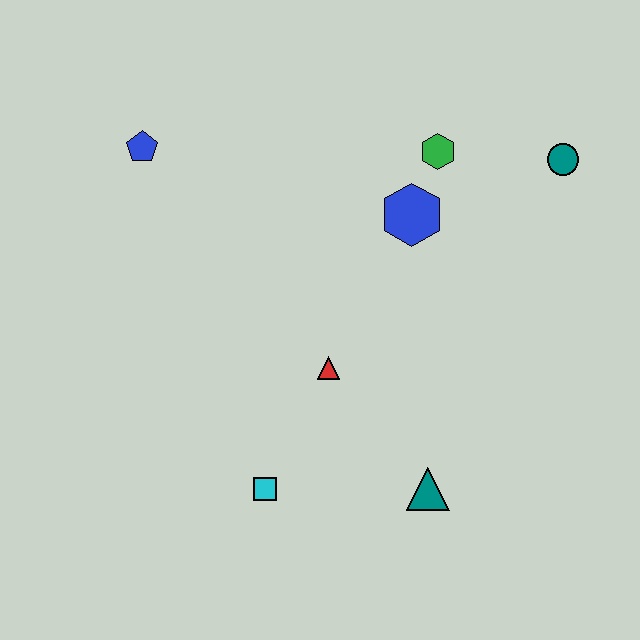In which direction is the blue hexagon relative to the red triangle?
The blue hexagon is above the red triangle.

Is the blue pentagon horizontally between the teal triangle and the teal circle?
No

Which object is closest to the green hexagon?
The blue hexagon is closest to the green hexagon.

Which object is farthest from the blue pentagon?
The teal triangle is farthest from the blue pentagon.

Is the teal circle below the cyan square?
No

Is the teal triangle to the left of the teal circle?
Yes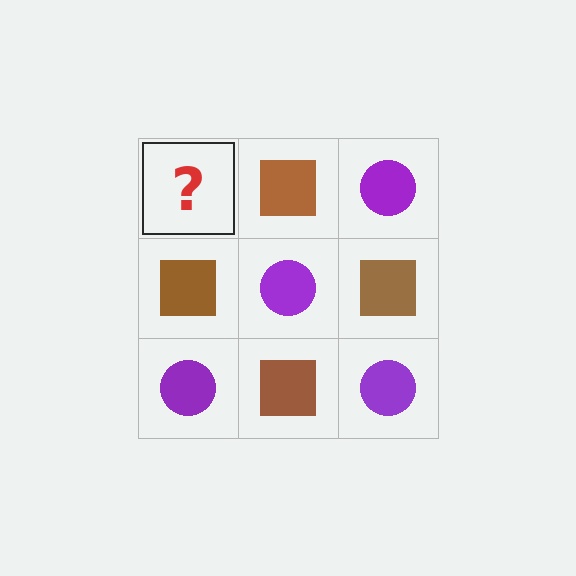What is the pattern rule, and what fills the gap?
The rule is that it alternates purple circle and brown square in a checkerboard pattern. The gap should be filled with a purple circle.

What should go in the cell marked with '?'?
The missing cell should contain a purple circle.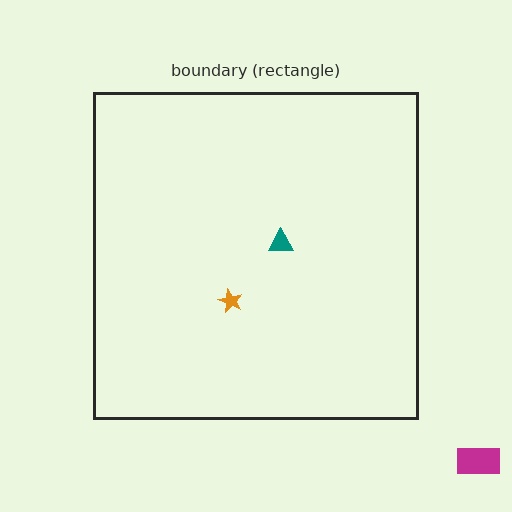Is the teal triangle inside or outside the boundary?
Inside.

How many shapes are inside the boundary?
2 inside, 1 outside.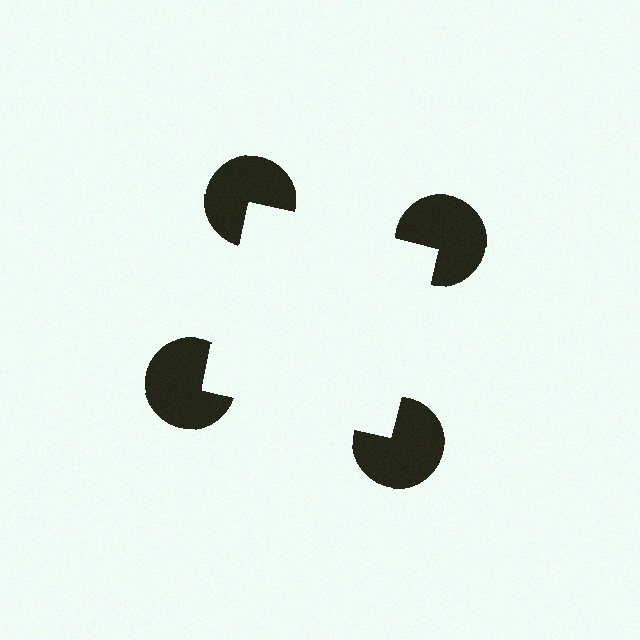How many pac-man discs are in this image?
There are 4 — one at each vertex of the illusory square.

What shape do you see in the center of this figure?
An illusory square — its edges are inferred from the aligned wedge cuts in the pac-man discs, not physically drawn.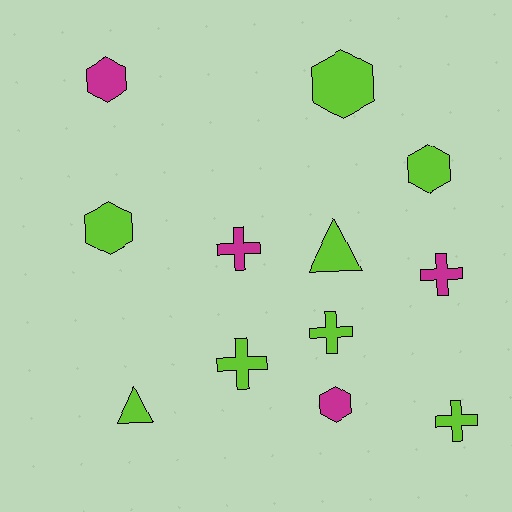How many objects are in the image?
There are 12 objects.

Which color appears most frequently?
Lime, with 8 objects.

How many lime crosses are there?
There are 3 lime crosses.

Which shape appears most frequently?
Cross, with 5 objects.